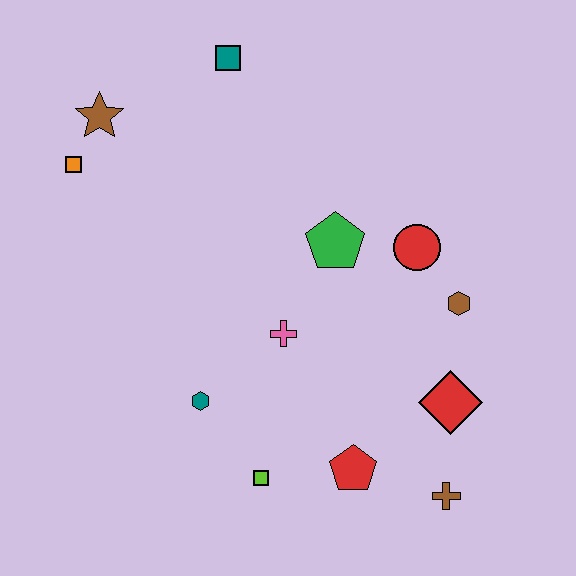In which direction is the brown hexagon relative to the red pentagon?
The brown hexagon is above the red pentagon.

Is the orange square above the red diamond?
Yes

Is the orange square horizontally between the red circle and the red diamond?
No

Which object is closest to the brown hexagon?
The red circle is closest to the brown hexagon.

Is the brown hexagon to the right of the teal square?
Yes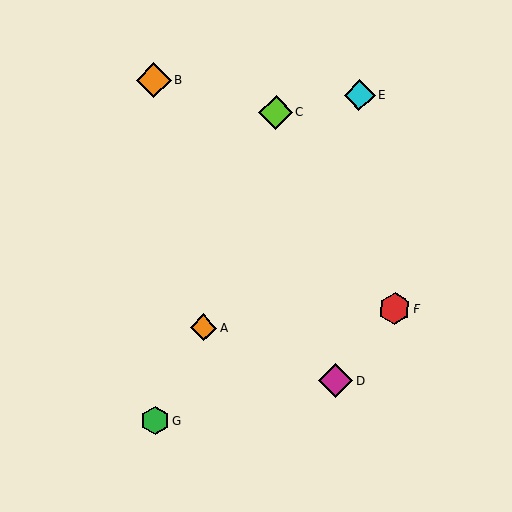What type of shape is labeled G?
Shape G is a green hexagon.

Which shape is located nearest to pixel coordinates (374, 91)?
The cyan diamond (labeled E) at (360, 95) is nearest to that location.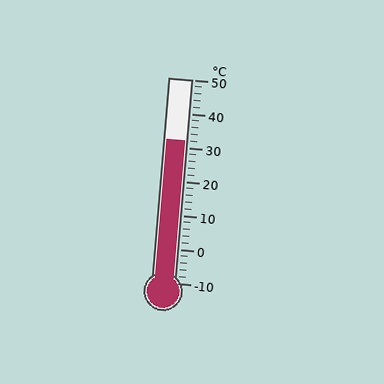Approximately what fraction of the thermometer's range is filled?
The thermometer is filled to approximately 70% of its range.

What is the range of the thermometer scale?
The thermometer scale ranges from -10°C to 50°C.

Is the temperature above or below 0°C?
The temperature is above 0°C.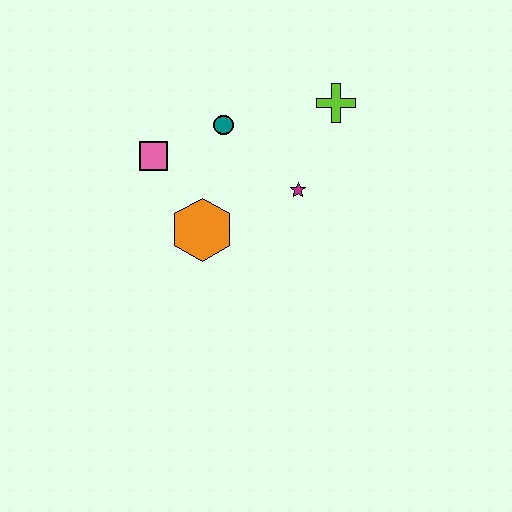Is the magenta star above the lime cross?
No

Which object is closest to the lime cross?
The magenta star is closest to the lime cross.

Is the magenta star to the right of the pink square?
Yes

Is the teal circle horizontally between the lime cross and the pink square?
Yes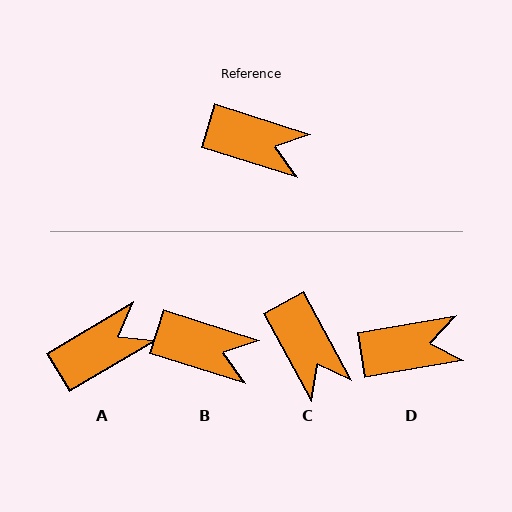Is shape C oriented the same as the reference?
No, it is off by about 44 degrees.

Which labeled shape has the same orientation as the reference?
B.